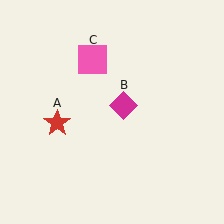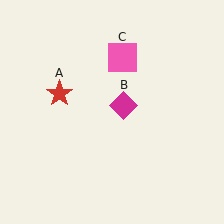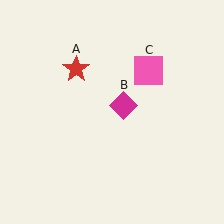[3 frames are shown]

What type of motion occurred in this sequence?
The red star (object A), pink square (object C) rotated clockwise around the center of the scene.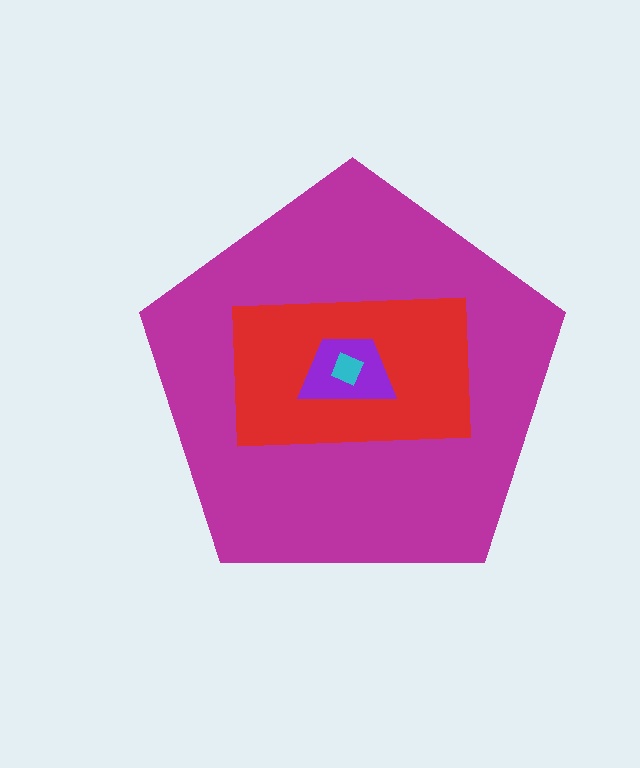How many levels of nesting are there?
4.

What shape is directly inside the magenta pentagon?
The red rectangle.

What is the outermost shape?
The magenta pentagon.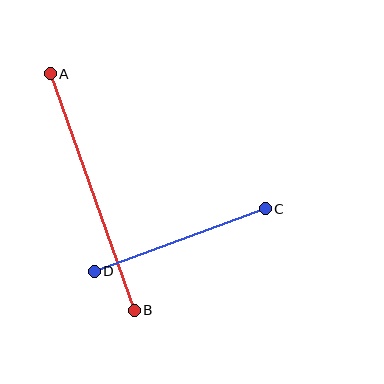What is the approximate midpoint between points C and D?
The midpoint is at approximately (180, 240) pixels.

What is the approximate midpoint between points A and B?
The midpoint is at approximately (92, 192) pixels.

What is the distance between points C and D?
The distance is approximately 182 pixels.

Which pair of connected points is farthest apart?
Points A and B are farthest apart.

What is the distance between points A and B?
The distance is approximately 251 pixels.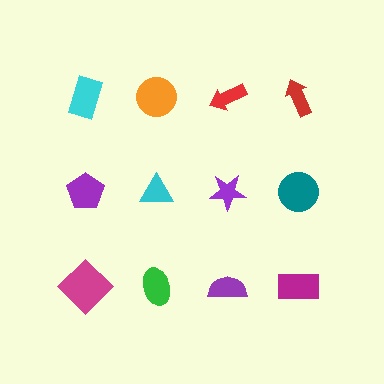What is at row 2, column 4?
A teal circle.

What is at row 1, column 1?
A cyan rectangle.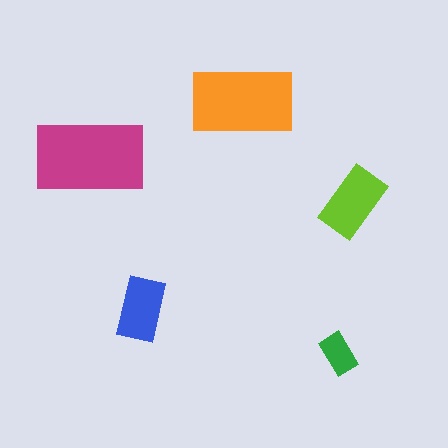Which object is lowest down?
The green rectangle is bottommost.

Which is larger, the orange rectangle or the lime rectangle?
The orange one.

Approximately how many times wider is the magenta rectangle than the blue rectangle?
About 2 times wider.